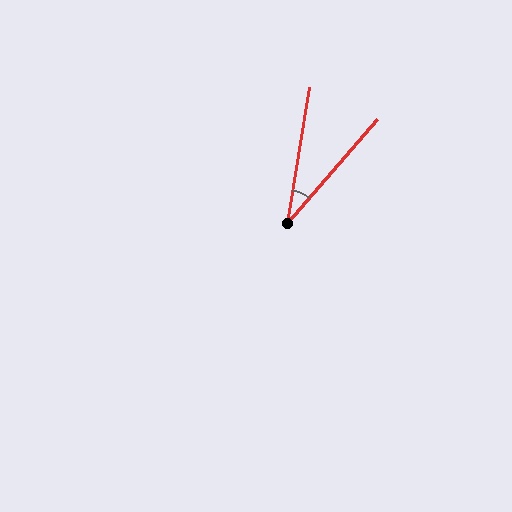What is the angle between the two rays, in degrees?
Approximately 32 degrees.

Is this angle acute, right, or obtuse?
It is acute.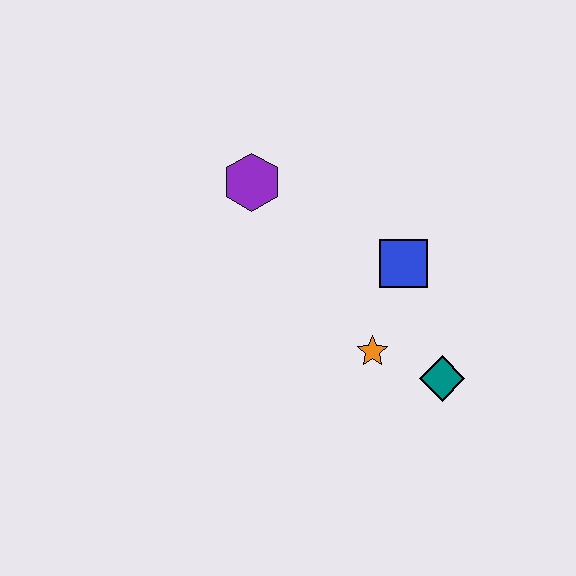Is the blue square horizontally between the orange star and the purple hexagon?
No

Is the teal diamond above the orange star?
No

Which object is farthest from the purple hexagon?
The teal diamond is farthest from the purple hexagon.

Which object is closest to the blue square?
The orange star is closest to the blue square.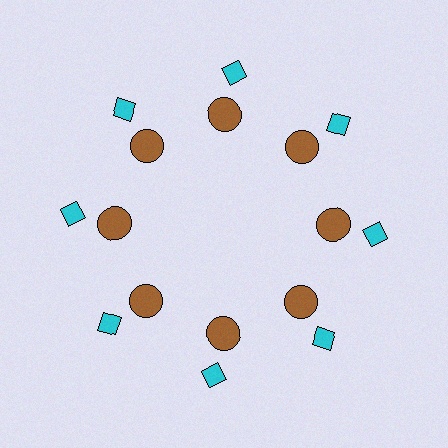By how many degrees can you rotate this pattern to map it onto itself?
The pattern maps onto itself every 45 degrees of rotation.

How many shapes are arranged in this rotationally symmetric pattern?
There are 16 shapes, arranged in 8 groups of 2.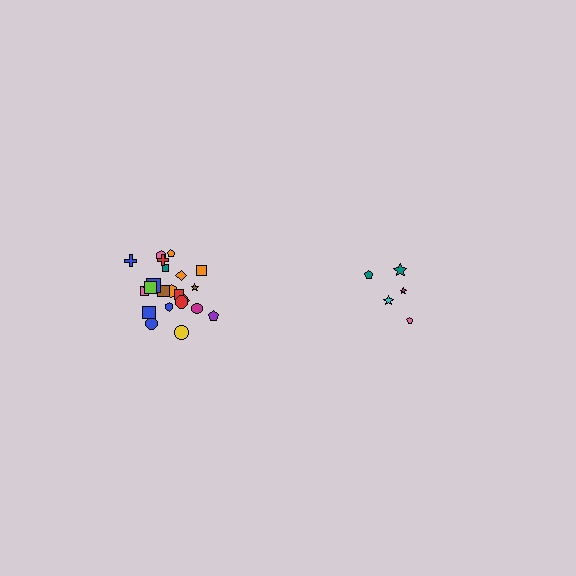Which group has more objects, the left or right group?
The left group.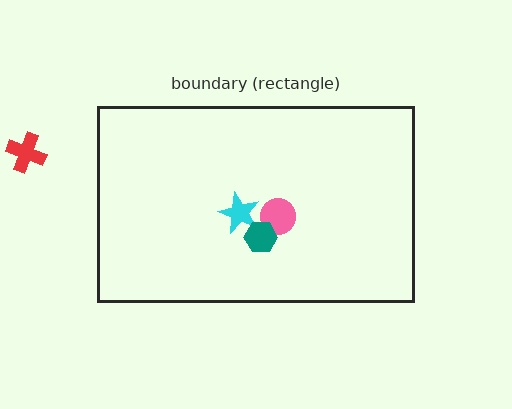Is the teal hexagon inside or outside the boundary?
Inside.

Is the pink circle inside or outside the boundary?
Inside.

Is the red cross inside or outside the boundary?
Outside.